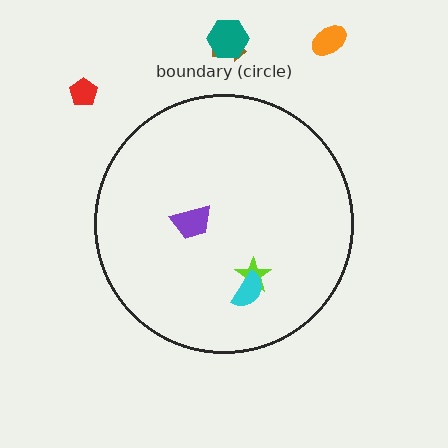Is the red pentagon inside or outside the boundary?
Outside.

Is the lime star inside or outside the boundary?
Inside.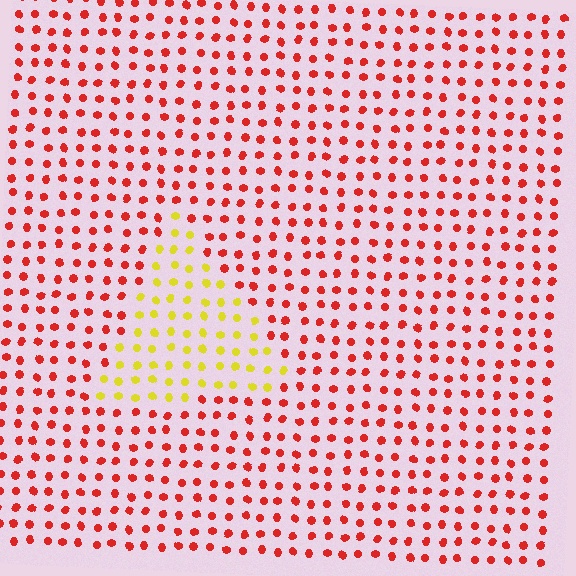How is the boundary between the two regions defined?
The boundary is defined purely by a slight shift in hue (about 59 degrees). Spacing, size, and orientation are identical on both sides.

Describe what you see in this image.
The image is filled with small red elements in a uniform arrangement. A triangle-shaped region is visible where the elements are tinted to a slightly different hue, forming a subtle color boundary.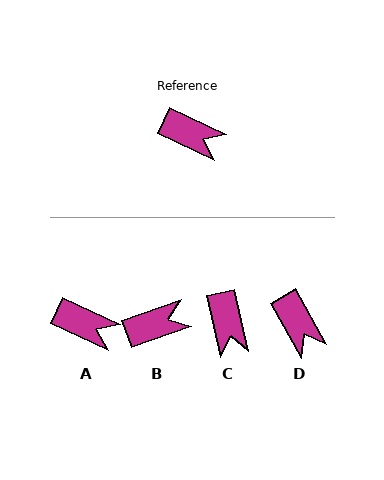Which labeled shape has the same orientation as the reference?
A.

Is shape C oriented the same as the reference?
No, it is off by about 52 degrees.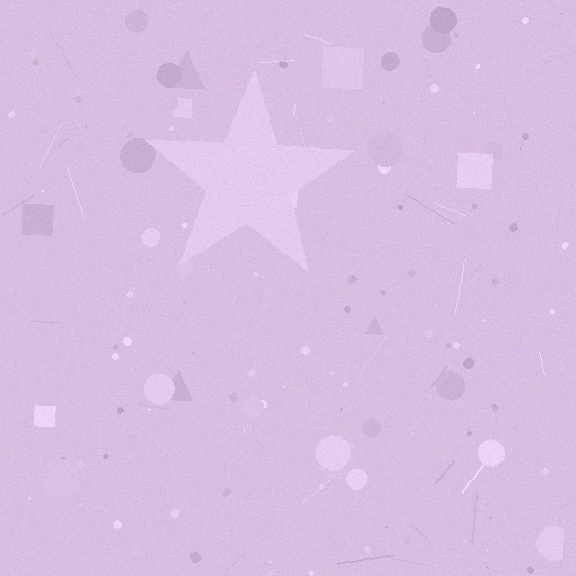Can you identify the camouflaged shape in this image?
The camouflaged shape is a star.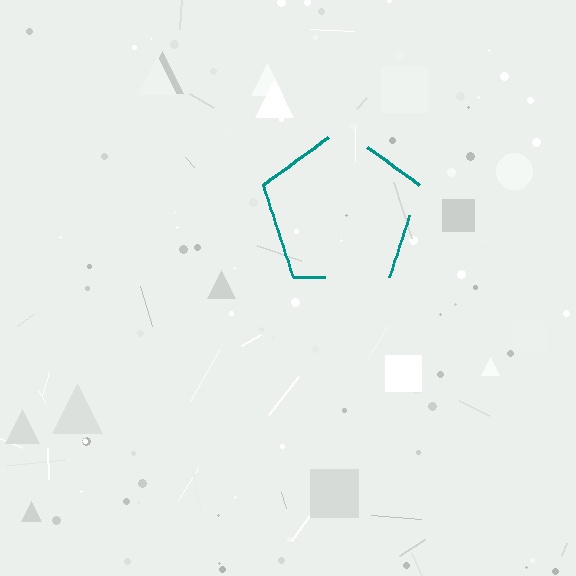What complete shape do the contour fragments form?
The contour fragments form a pentagon.